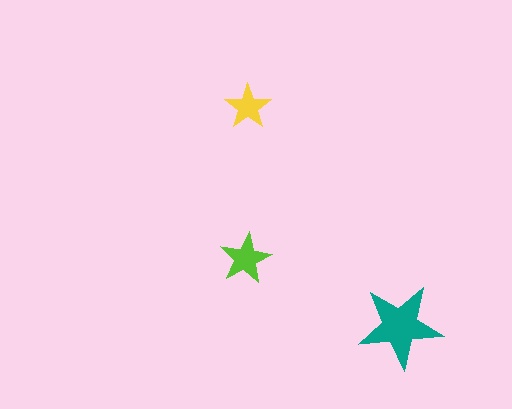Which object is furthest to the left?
The lime star is leftmost.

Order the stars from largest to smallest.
the teal one, the lime one, the yellow one.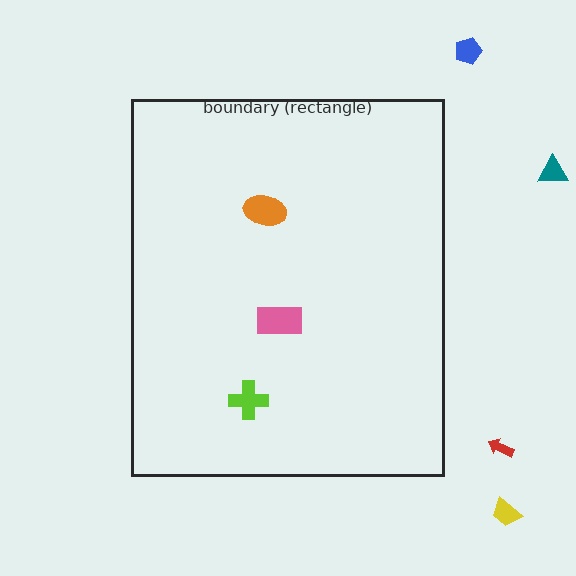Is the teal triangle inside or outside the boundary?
Outside.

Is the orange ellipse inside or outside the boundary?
Inside.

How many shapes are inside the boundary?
3 inside, 4 outside.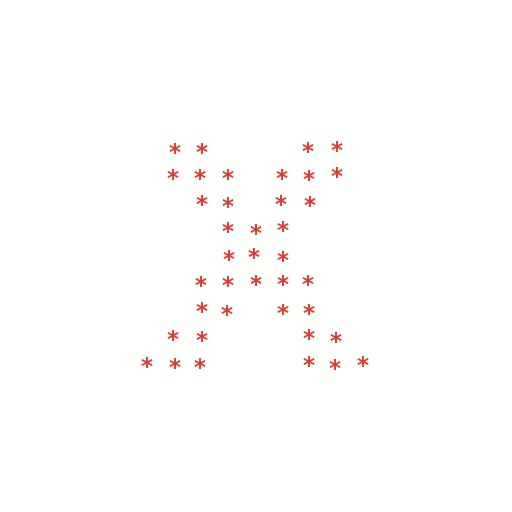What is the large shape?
The large shape is the letter X.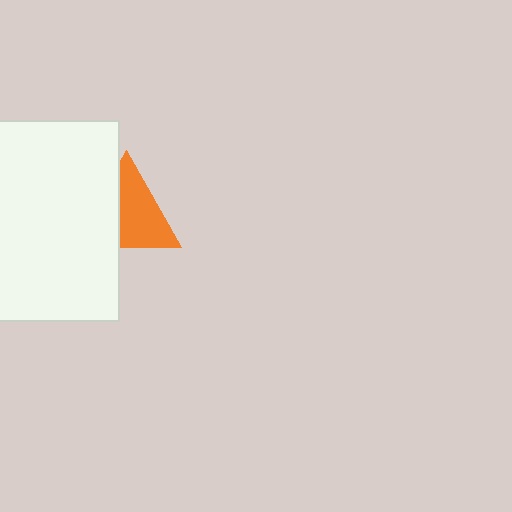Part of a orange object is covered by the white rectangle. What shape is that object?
It is a triangle.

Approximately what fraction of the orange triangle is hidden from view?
Roughly 39% of the orange triangle is hidden behind the white rectangle.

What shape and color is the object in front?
The object in front is a white rectangle.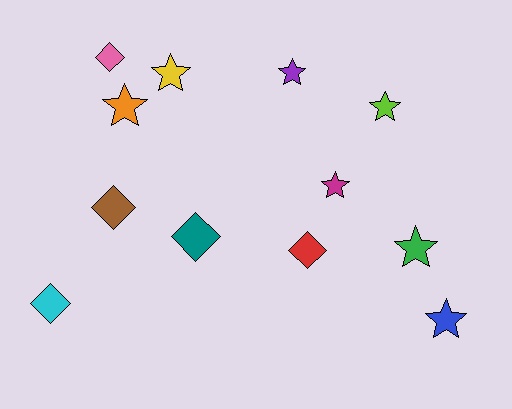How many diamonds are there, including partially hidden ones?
There are 5 diamonds.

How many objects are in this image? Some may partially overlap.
There are 12 objects.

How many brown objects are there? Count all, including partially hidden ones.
There is 1 brown object.